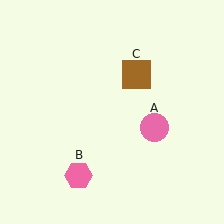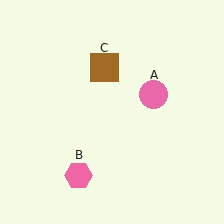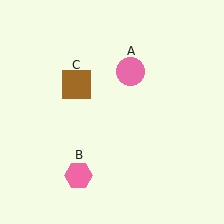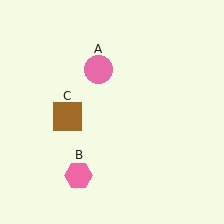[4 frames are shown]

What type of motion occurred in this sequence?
The pink circle (object A), brown square (object C) rotated counterclockwise around the center of the scene.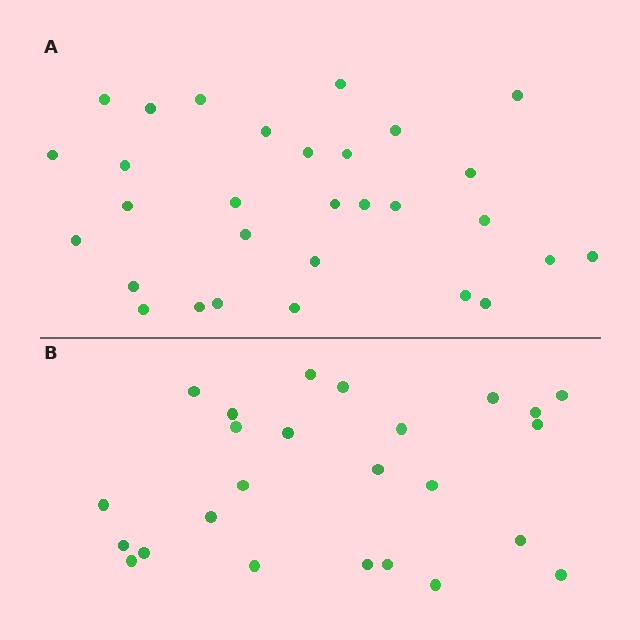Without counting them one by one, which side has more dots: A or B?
Region A (the top region) has more dots.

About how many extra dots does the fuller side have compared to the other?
Region A has about 5 more dots than region B.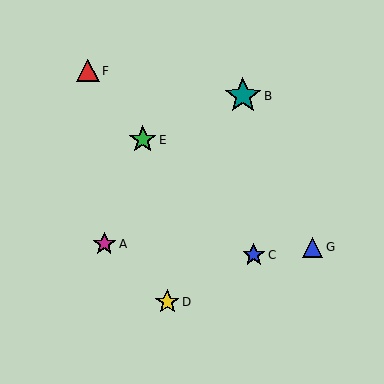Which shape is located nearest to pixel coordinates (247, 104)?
The teal star (labeled B) at (243, 96) is nearest to that location.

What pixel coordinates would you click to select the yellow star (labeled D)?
Click at (167, 302) to select the yellow star D.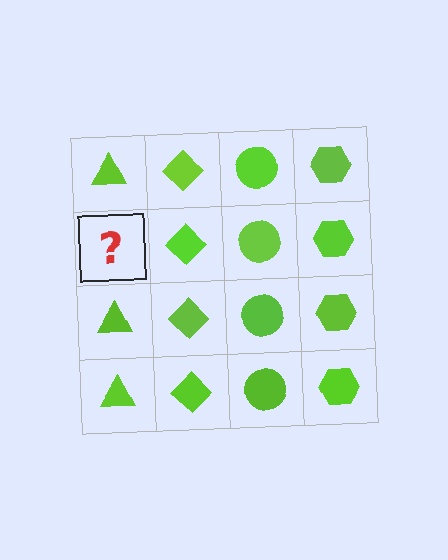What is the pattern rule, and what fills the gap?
The rule is that each column has a consistent shape. The gap should be filled with a lime triangle.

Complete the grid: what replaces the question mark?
The question mark should be replaced with a lime triangle.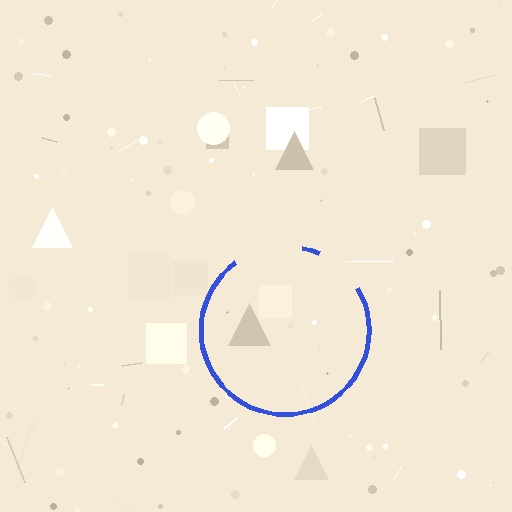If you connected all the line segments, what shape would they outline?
They would outline a circle.